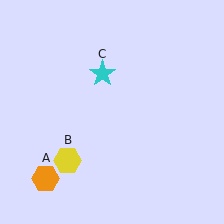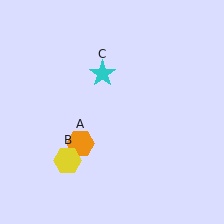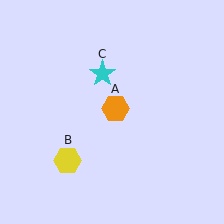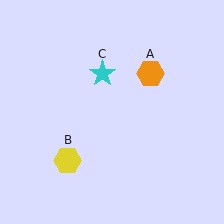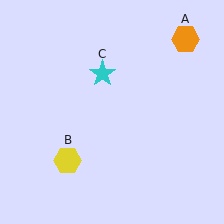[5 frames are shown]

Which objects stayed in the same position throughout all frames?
Yellow hexagon (object B) and cyan star (object C) remained stationary.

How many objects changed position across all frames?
1 object changed position: orange hexagon (object A).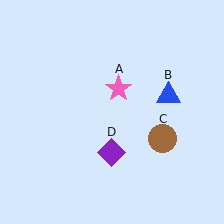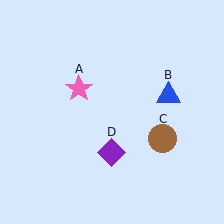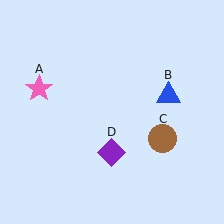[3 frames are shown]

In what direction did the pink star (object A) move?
The pink star (object A) moved left.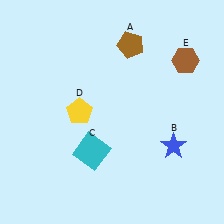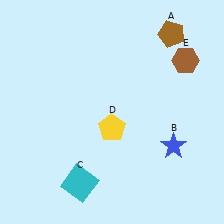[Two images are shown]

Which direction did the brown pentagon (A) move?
The brown pentagon (A) moved right.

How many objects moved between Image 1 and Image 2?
3 objects moved between the two images.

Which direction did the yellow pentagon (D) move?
The yellow pentagon (D) moved right.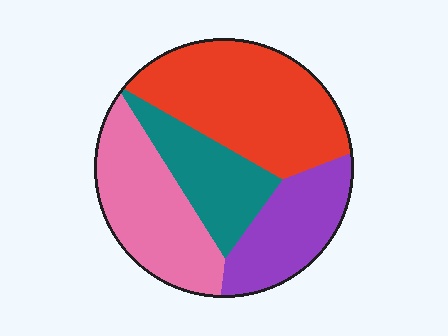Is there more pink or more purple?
Pink.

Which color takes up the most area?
Red, at roughly 35%.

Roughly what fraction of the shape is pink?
Pink covers roughly 25% of the shape.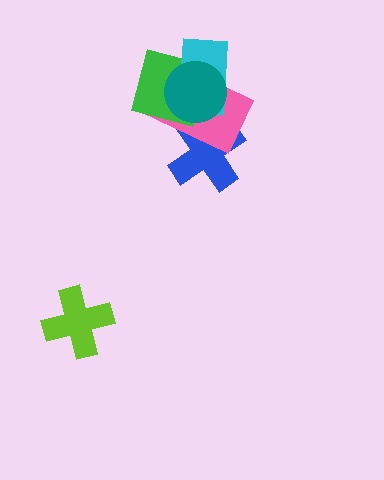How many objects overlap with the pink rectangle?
4 objects overlap with the pink rectangle.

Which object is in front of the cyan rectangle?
The teal circle is in front of the cyan rectangle.